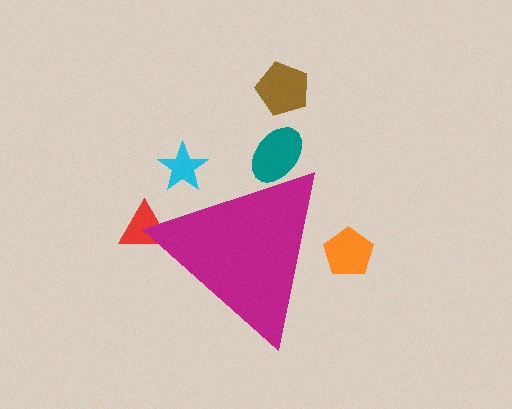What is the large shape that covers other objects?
A magenta triangle.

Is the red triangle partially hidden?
Yes, the red triangle is partially hidden behind the magenta triangle.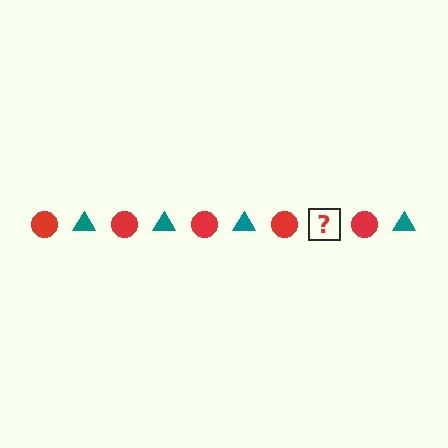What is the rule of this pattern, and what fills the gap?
The rule is that the pattern alternates between red circle and teal triangle. The gap should be filled with a teal triangle.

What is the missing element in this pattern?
The missing element is a teal triangle.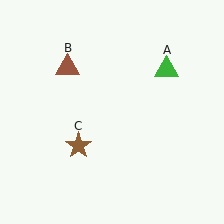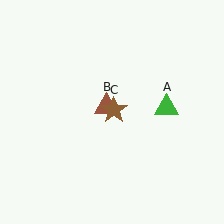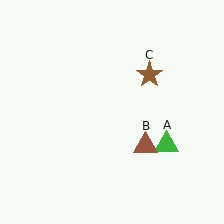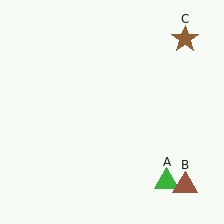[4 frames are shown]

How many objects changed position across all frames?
3 objects changed position: green triangle (object A), brown triangle (object B), brown star (object C).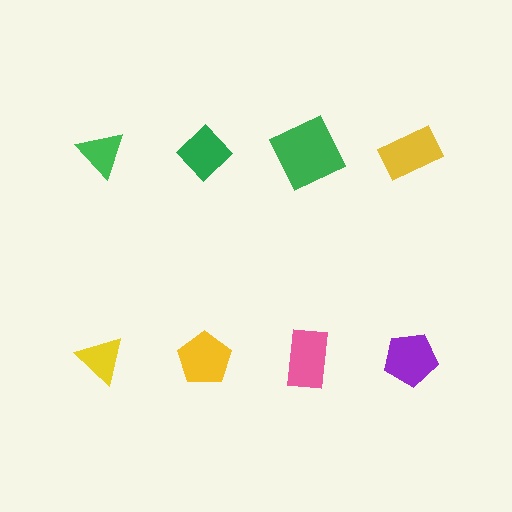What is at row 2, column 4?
A purple pentagon.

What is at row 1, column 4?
A yellow rectangle.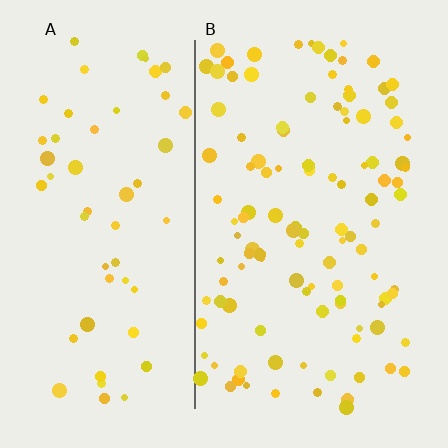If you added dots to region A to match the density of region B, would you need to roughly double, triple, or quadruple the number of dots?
Approximately double.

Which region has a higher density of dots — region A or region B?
B (the right).